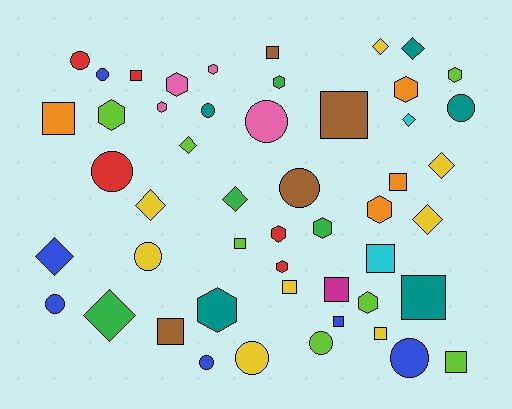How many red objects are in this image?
There are 5 red objects.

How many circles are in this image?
There are 13 circles.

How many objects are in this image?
There are 50 objects.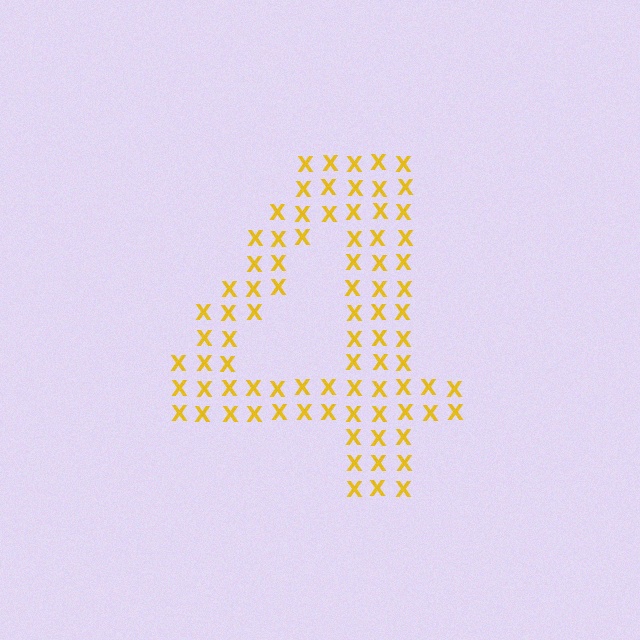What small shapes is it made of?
It is made of small letter X's.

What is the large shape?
The large shape is the digit 4.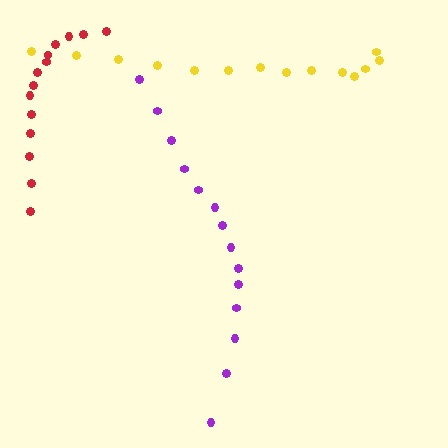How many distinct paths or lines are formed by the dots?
There are 3 distinct paths.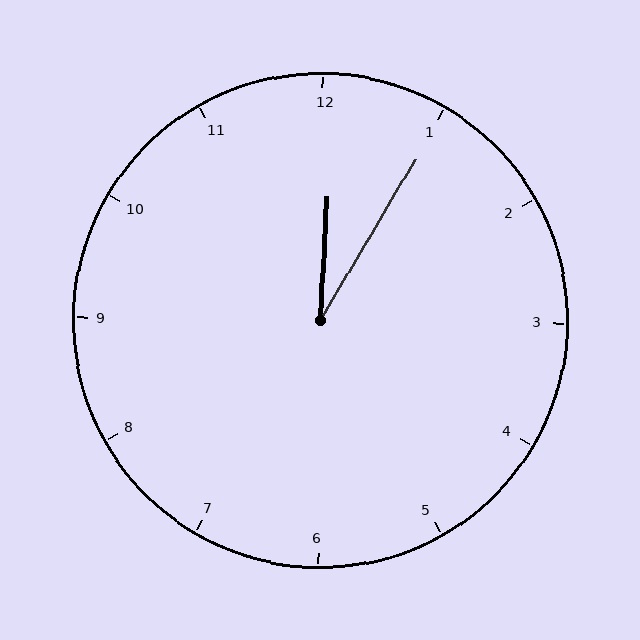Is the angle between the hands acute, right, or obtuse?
It is acute.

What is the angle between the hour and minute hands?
Approximately 28 degrees.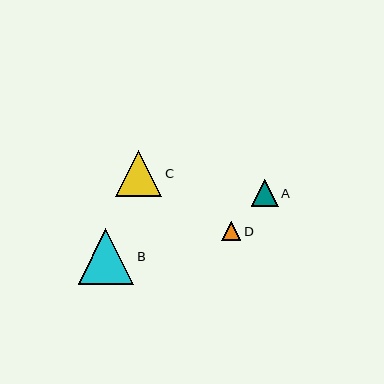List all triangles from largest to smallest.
From largest to smallest: B, C, A, D.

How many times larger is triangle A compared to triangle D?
Triangle A is approximately 1.4 times the size of triangle D.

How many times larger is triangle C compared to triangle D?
Triangle C is approximately 2.5 times the size of triangle D.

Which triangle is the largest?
Triangle B is the largest with a size of approximately 55 pixels.